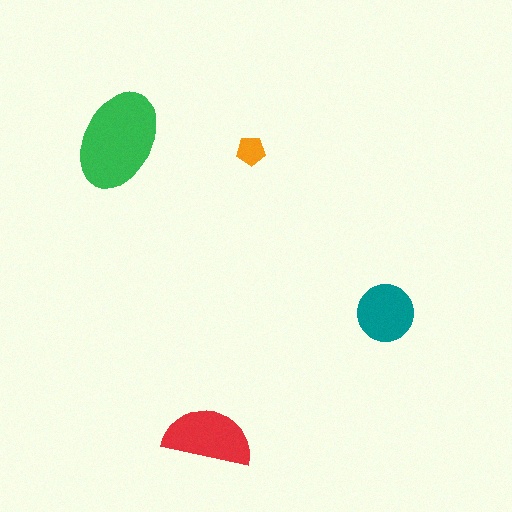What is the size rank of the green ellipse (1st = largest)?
1st.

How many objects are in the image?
There are 4 objects in the image.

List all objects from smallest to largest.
The orange pentagon, the teal circle, the red semicircle, the green ellipse.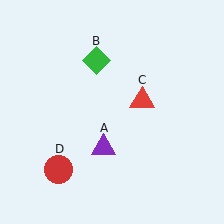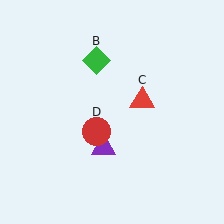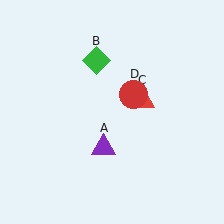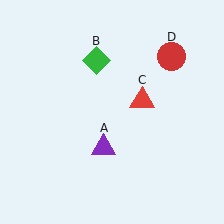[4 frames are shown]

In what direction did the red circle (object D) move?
The red circle (object D) moved up and to the right.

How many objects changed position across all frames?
1 object changed position: red circle (object D).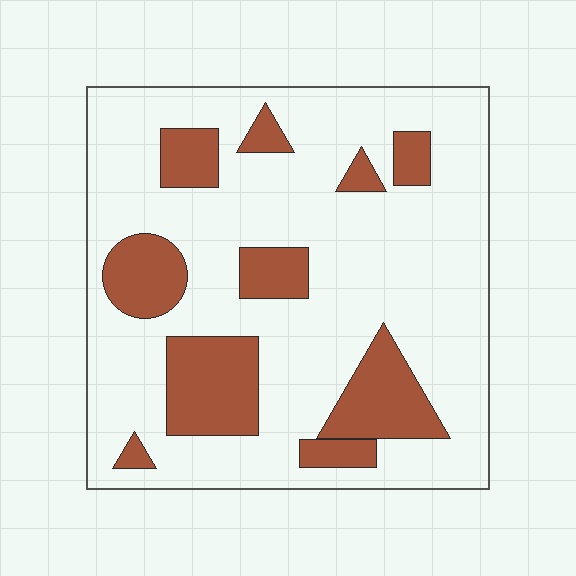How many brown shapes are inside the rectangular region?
10.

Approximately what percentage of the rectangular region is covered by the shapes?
Approximately 25%.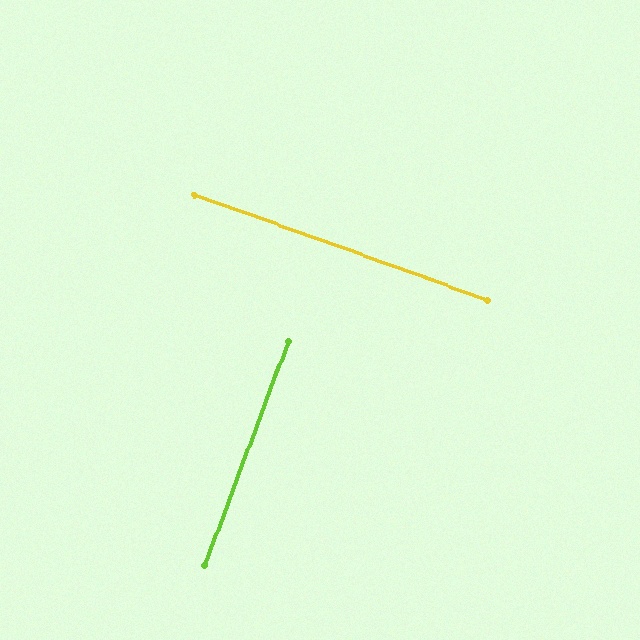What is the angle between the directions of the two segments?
Approximately 90 degrees.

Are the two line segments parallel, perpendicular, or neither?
Perpendicular — they meet at approximately 90°.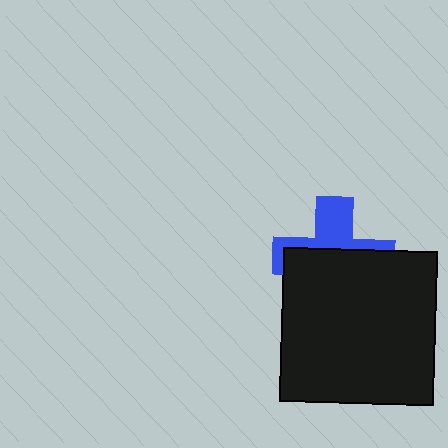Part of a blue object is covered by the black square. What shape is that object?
It is a cross.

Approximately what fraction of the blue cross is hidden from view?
Roughly 60% of the blue cross is hidden behind the black square.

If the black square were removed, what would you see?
You would see the complete blue cross.